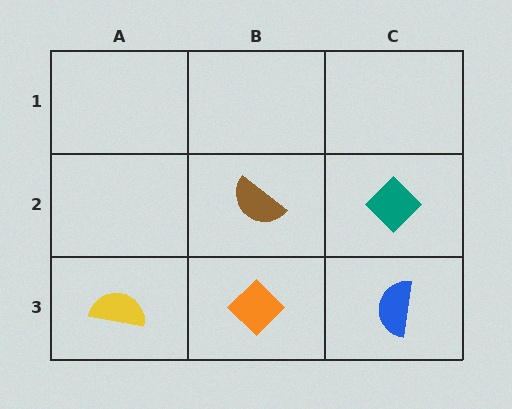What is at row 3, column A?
A yellow semicircle.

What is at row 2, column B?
A brown semicircle.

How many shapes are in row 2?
2 shapes.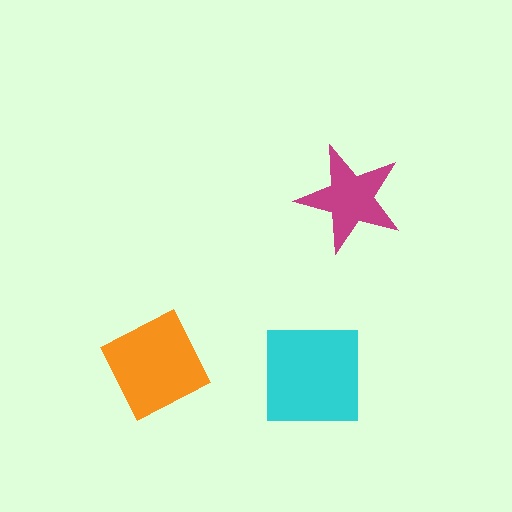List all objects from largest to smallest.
The cyan square, the orange diamond, the magenta star.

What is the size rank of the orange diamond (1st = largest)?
2nd.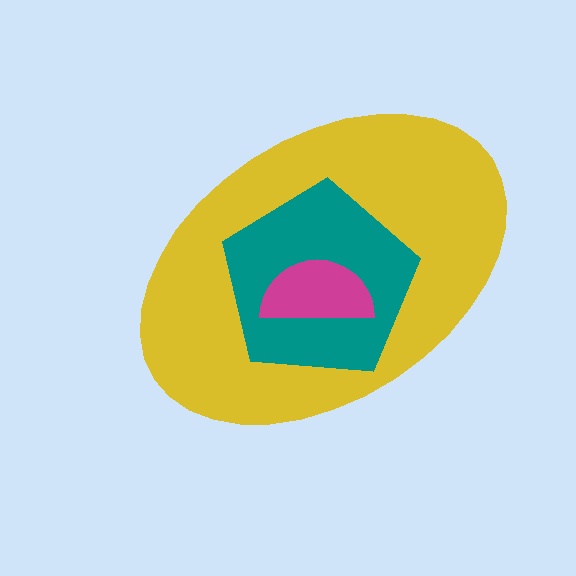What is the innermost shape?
The magenta semicircle.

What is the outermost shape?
The yellow ellipse.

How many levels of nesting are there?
3.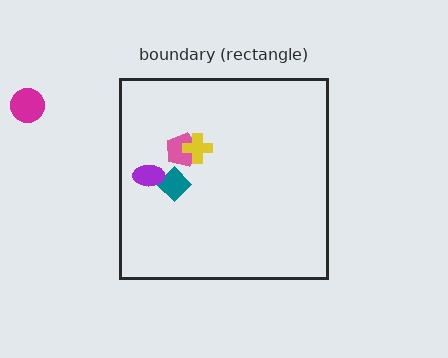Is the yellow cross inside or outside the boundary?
Inside.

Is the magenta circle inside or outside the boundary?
Outside.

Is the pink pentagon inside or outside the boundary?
Inside.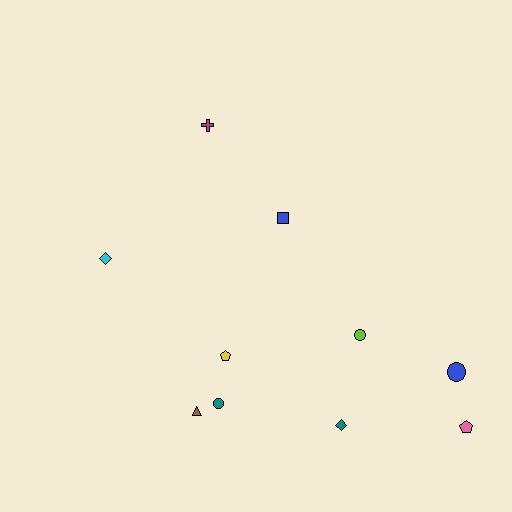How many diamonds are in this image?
There are 2 diamonds.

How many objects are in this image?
There are 10 objects.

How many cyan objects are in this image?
There is 1 cyan object.